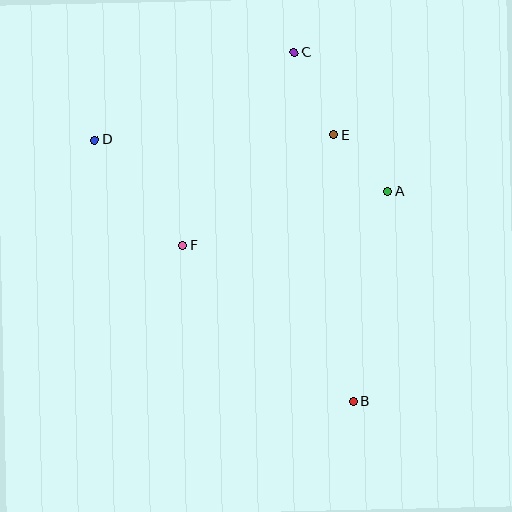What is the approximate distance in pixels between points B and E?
The distance between B and E is approximately 266 pixels.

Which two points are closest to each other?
Points A and E are closest to each other.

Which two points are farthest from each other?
Points B and D are farthest from each other.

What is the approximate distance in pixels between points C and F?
The distance between C and F is approximately 223 pixels.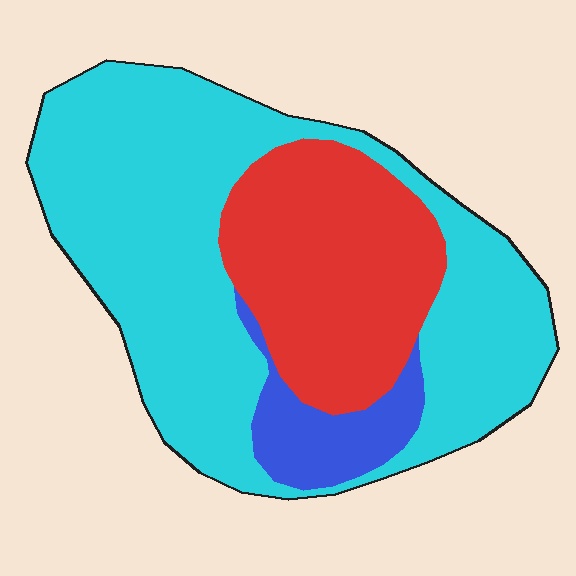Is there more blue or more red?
Red.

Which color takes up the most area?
Cyan, at roughly 60%.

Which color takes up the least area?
Blue, at roughly 10%.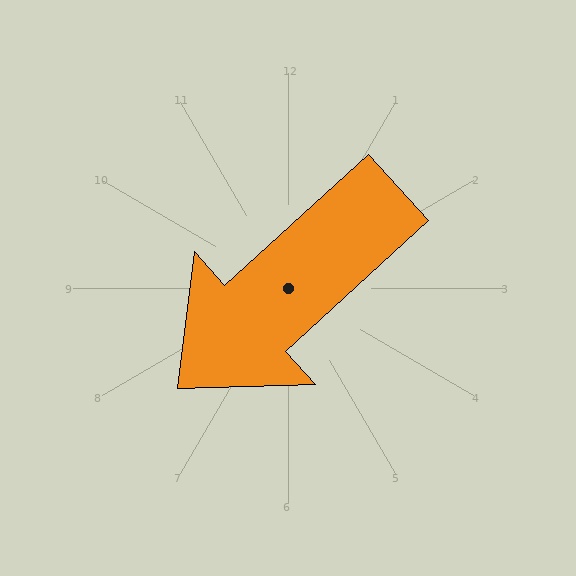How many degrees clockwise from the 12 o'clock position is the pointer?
Approximately 228 degrees.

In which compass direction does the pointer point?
Southwest.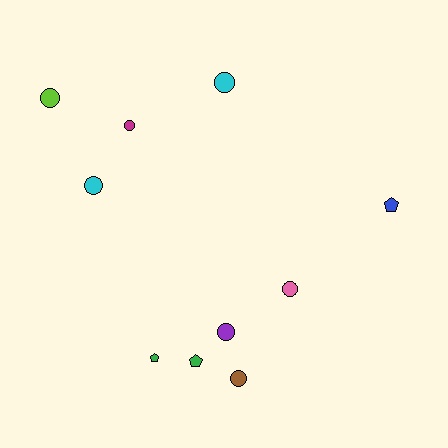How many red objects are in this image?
There are no red objects.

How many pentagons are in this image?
There are 3 pentagons.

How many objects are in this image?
There are 10 objects.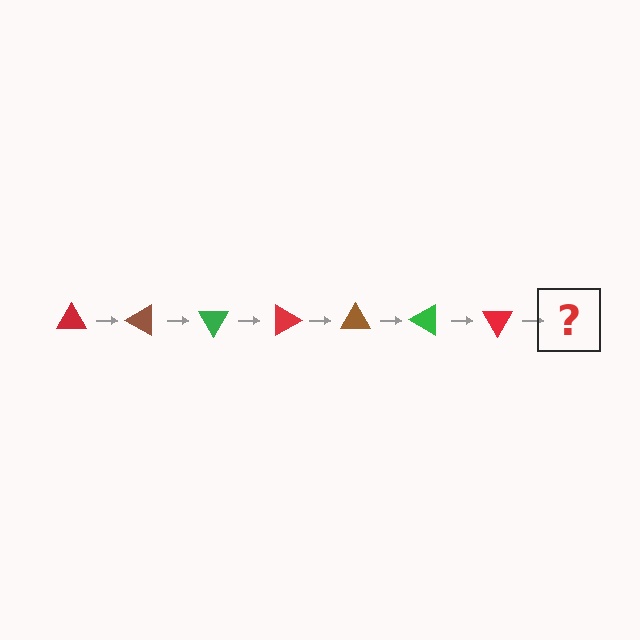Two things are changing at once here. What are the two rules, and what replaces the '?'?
The two rules are that it rotates 30 degrees each step and the color cycles through red, brown, and green. The '?' should be a brown triangle, rotated 210 degrees from the start.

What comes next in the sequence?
The next element should be a brown triangle, rotated 210 degrees from the start.